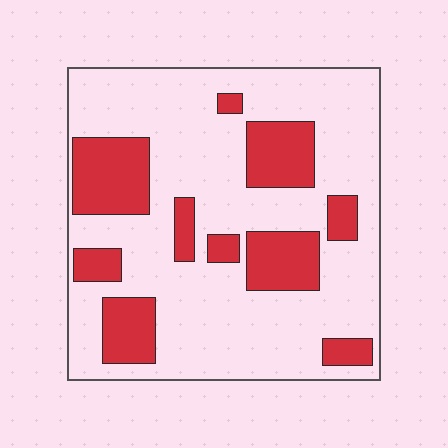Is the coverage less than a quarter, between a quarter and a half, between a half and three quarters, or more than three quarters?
Between a quarter and a half.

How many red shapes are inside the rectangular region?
10.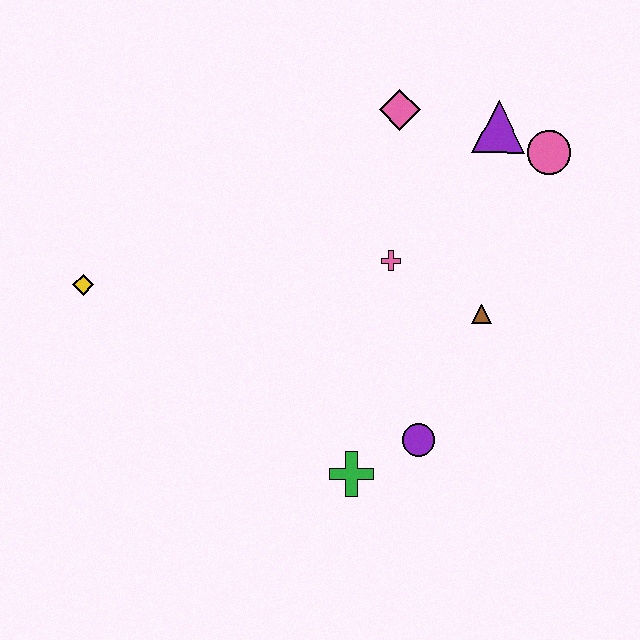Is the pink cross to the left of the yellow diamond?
No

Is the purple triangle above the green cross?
Yes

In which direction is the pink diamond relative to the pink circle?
The pink diamond is to the left of the pink circle.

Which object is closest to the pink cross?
The brown triangle is closest to the pink cross.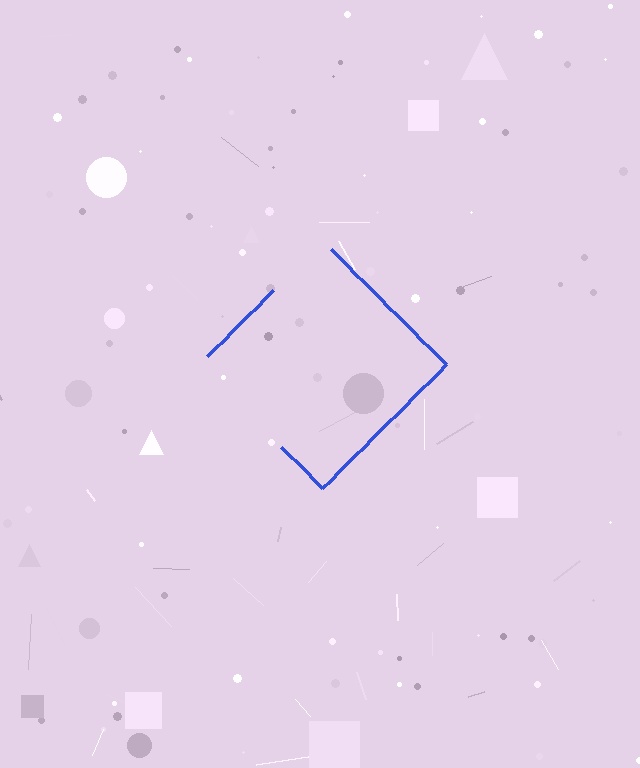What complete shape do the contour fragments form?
The contour fragments form a diamond.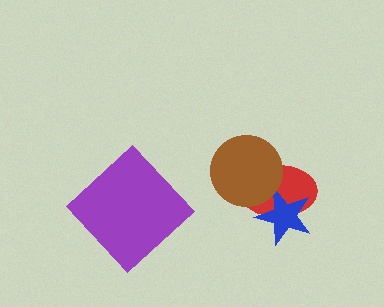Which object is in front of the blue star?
The brown circle is in front of the blue star.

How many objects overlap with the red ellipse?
2 objects overlap with the red ellipse.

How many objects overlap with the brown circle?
2 objects overlap with the brown circle.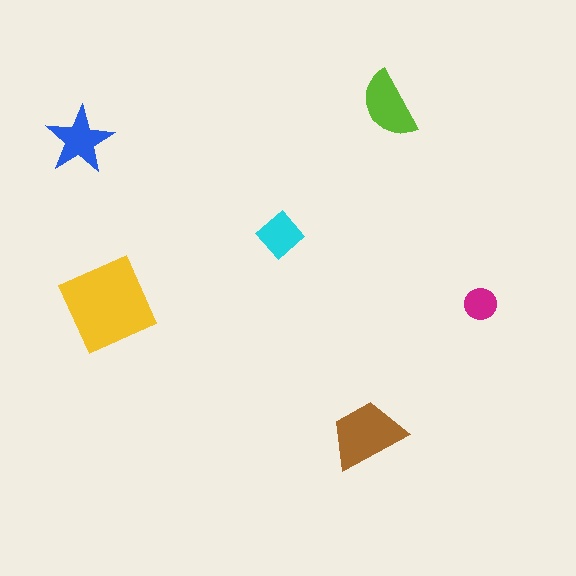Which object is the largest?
The yellow square.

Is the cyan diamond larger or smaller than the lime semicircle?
Smaller.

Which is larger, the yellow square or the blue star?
The yellow square.